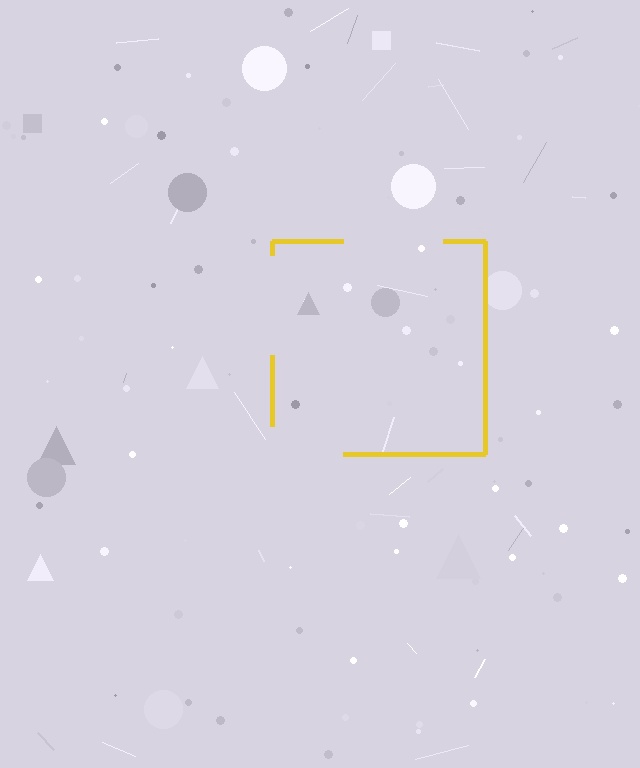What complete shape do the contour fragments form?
The contour fragments form a square.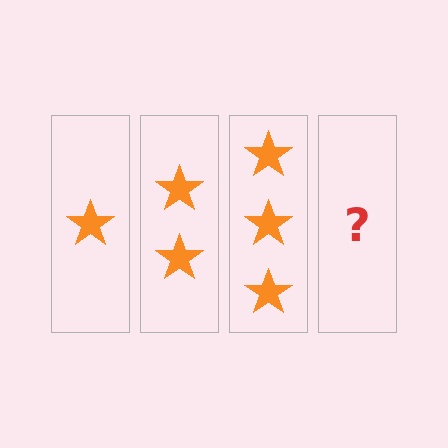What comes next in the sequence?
The next element should be 4 stars.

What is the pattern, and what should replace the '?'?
The pattern is that each step adds one more star. The '?' should be 4 stars.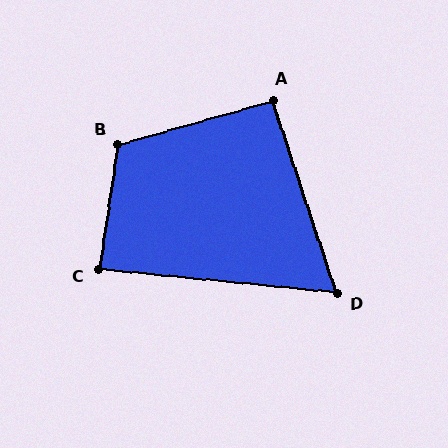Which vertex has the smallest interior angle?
D, at approximately 66 degrees.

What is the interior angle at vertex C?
Approximately 87 degrees (approximately right).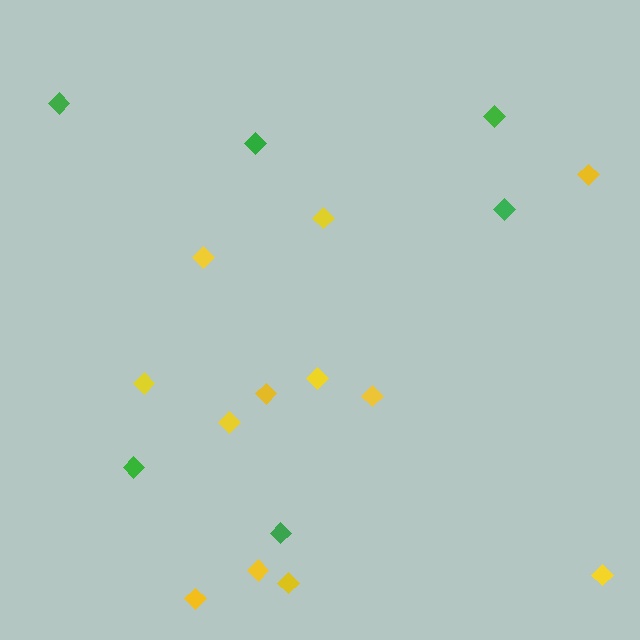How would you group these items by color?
There are 2 groups: one group of green diamonds (6) and one group of yellow diamonds (12).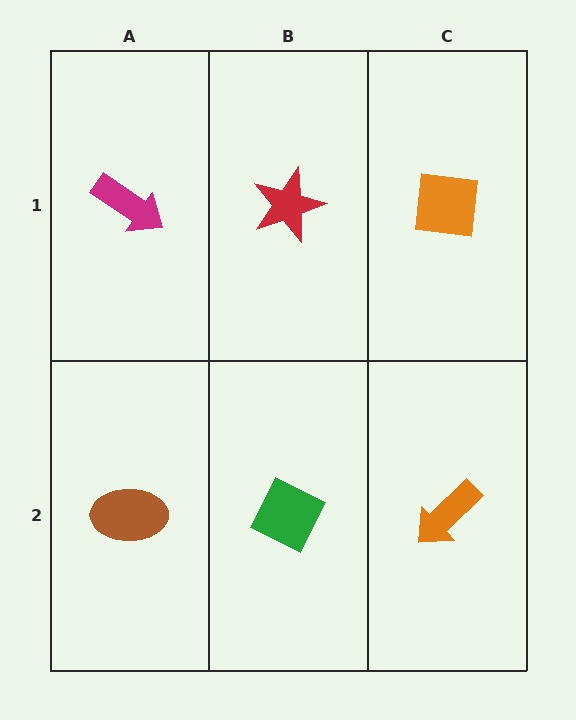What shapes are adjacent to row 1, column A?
A brown ellipse (row 2, column A), a red star (row 1, column B).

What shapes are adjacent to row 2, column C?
An orange square (row 1, column C), a green diamond (row 2, column B).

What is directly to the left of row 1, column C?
A red star.